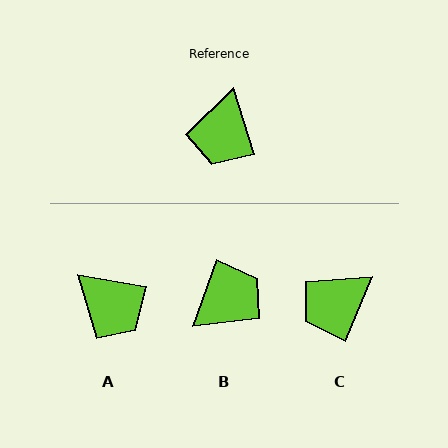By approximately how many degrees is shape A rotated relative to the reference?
Approximately 62 degrees counter-clockwise.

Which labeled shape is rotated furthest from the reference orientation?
B, about 142 degrees away.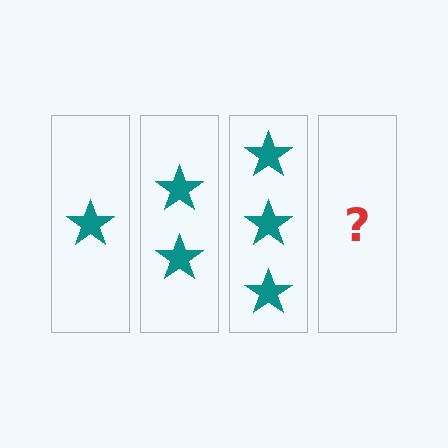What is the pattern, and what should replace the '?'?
The pattern is that each step adds one more star. The '?' should be 4 stars.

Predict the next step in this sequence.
The next step is 4 stars.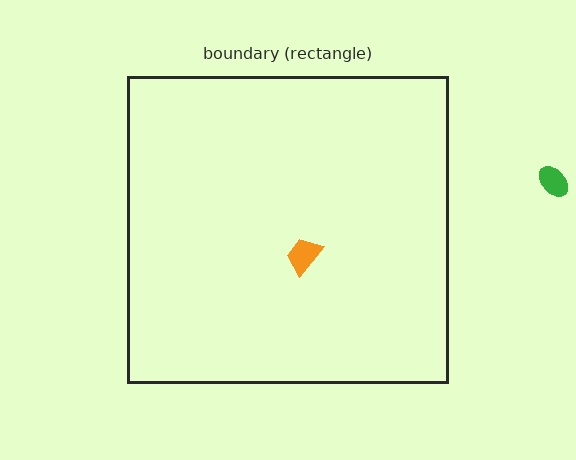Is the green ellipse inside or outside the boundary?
Outside.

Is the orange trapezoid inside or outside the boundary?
Inside.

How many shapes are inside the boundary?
1 inside, 1 outside.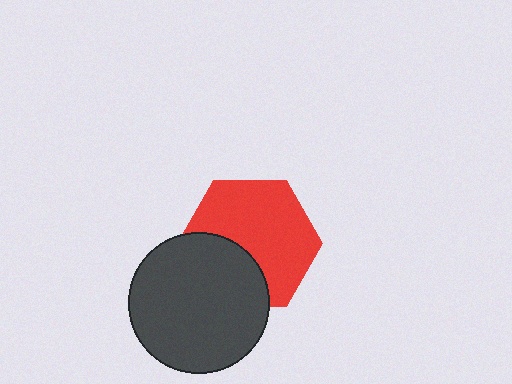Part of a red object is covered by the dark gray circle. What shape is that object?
It is a hexagon.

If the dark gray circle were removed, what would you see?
You would see the complete red hexagon.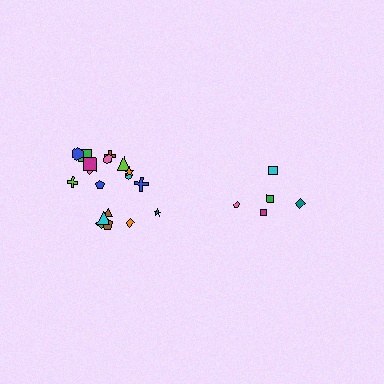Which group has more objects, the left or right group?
The left group.